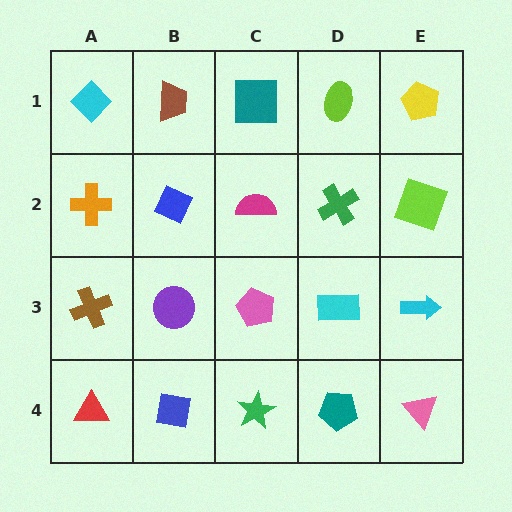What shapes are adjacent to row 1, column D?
A green cross (row 2, column D), a teal square (row 1, column C), a yellow pentagon (row 1, column E).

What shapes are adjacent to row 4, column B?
A purple circle (row 3, column B), a red triangle (row 4, column A), a green star (row 4, column C).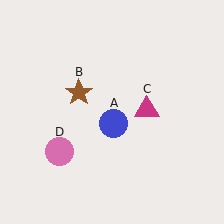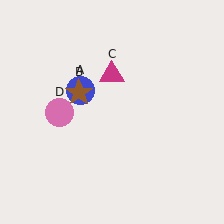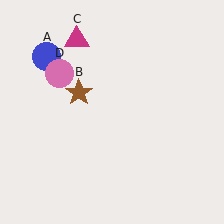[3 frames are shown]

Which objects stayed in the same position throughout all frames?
Brown star (object B) remained stationary.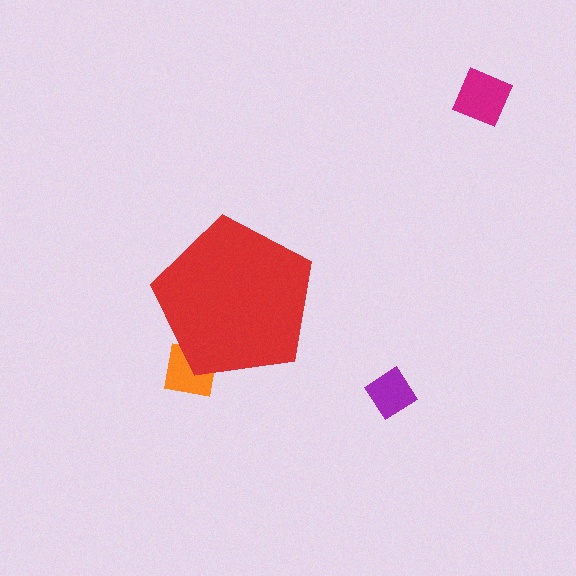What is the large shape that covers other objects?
A red pentagon.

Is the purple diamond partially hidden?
No, the purple diamond is fully visible.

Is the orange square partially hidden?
Yes, the orange square is partially hidden behind the red pentagon.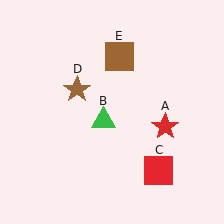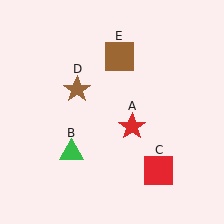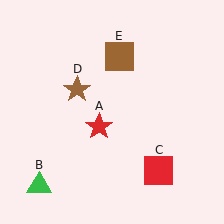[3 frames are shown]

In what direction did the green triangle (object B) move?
The green triangle (object B) moved down and to the left.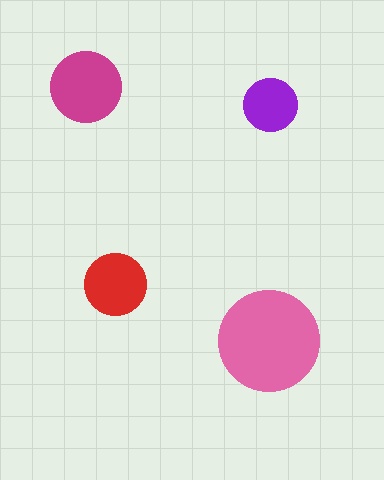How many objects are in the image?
There are 4 objects in the image.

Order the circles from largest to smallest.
the pink one, the magenta one, the red one, the purple one.